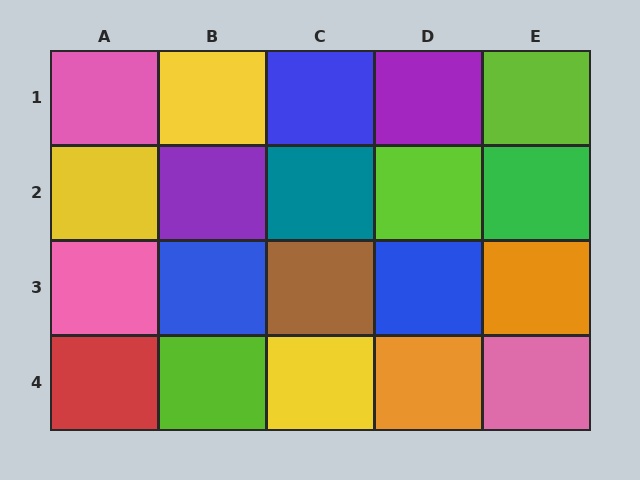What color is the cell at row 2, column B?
Purple.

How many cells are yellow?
3 cells are yellow.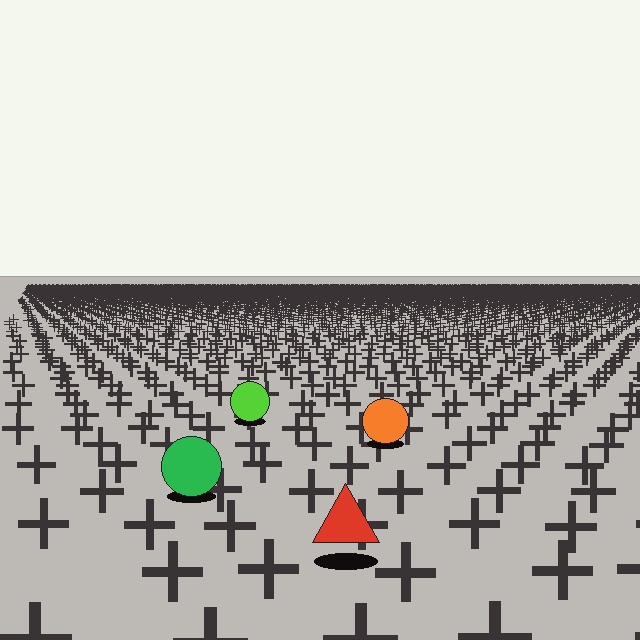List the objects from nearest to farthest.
From nearest to farthest: the red triangle, the green circle, the orange circle, the lime circle.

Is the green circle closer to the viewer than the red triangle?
No. The red triangle is closer — you can tell from the texture gradient: the ground texture is coarser near it.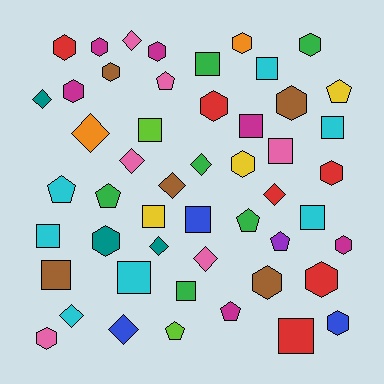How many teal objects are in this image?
There are 3 teal objects.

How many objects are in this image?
There are 50 objects.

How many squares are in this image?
There are 14 squares.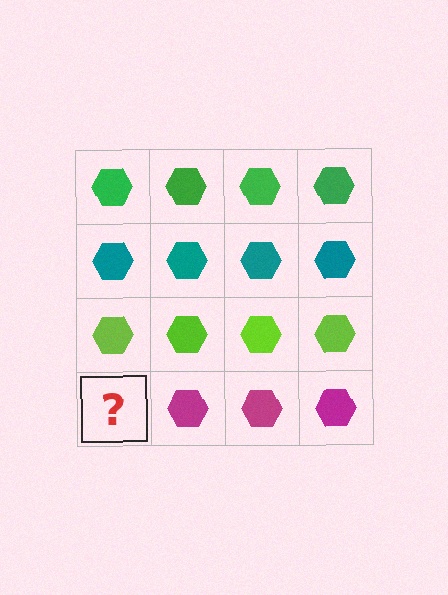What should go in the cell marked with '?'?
The missing cell should contain a magenta hexagon.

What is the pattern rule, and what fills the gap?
The rule is that each row has a consistent color. The gap should be filled with a magenta hexagon.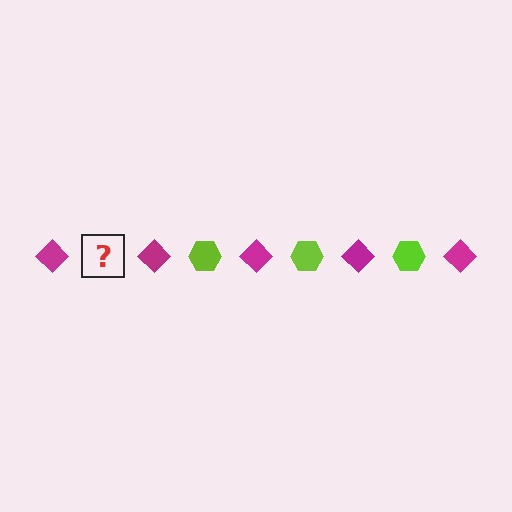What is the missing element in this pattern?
The missing element is a lime hexagon.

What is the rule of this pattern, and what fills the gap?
The rule is that the pattern alternates between magenta diamond and lime hexagon. The gap should be filled with a lime hexagon.